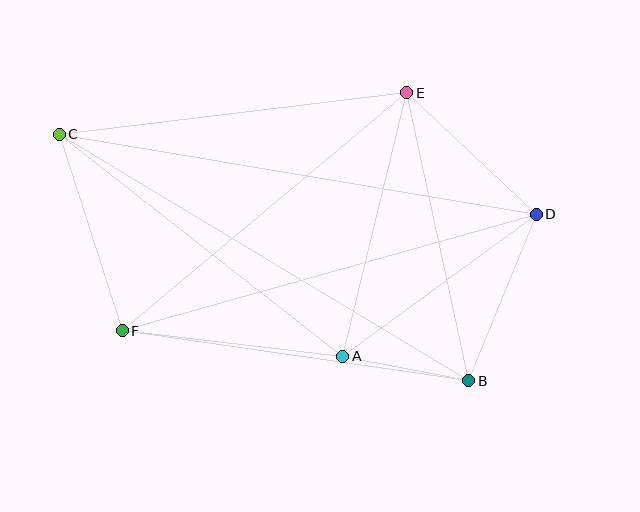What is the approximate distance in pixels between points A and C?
The distance between A and C is approximately 360 pixels.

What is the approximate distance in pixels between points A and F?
The distance between A and F is approximately 222 pixels.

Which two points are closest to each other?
Points A and B are closest to each other.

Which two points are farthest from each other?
Points C and D are farthest from each other.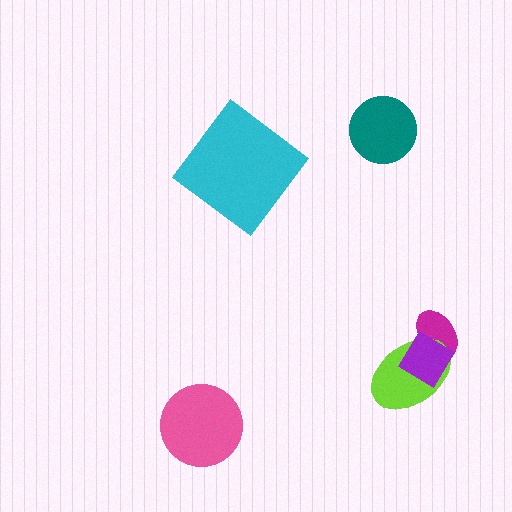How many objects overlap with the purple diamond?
2 objects overlap with the purple diamond.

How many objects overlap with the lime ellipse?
2 objects overlap with the lime ellipse.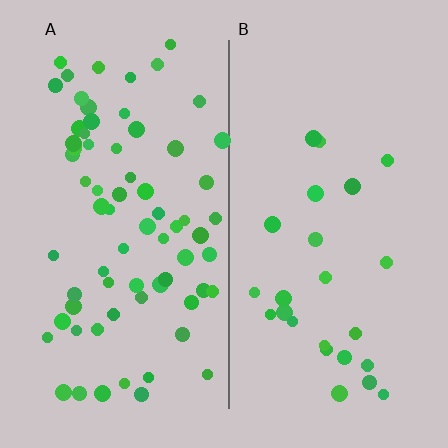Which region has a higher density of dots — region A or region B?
A (the left).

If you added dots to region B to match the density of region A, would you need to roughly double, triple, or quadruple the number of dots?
Approximately triple.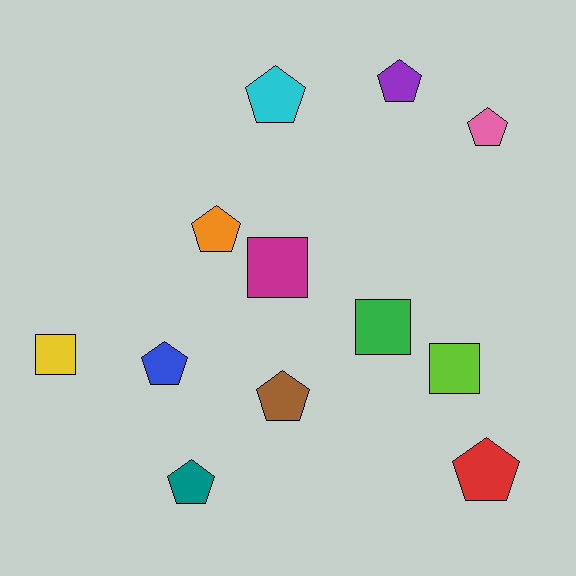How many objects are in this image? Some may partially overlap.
There are 12 objects.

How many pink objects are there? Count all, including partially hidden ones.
There is 1 pink object.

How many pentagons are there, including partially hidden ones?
There are 8 pentagons.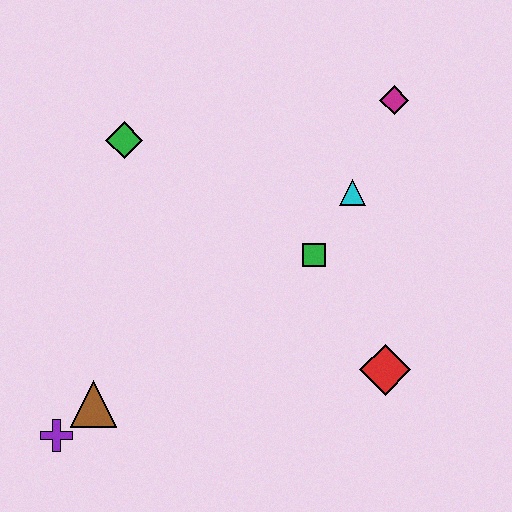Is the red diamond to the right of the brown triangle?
Yes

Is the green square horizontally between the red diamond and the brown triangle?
Yes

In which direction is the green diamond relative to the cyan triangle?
The green diamond is to the left of the cyan triangle.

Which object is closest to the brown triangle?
The purple cross is closest to the brown triangle.